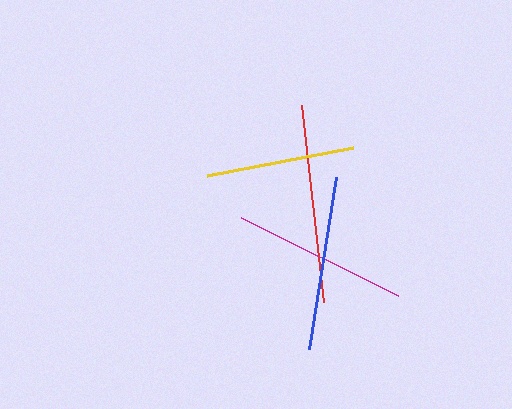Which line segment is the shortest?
The yellow line is the shortest at approximately 149 pixels.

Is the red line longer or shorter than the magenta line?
The red line is longer than the magenta line.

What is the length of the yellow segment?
The yellow segment is approximately 149 pixels long.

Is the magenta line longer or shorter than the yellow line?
The magenta line is longer than the yellow line.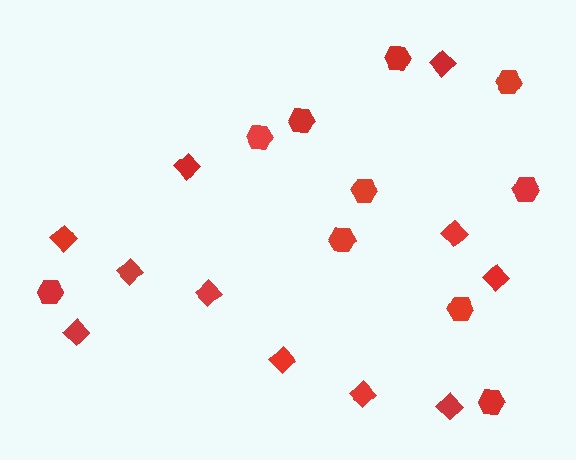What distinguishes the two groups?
There are 2 groups: one group of diamonds (11) and one group of hexagons (10).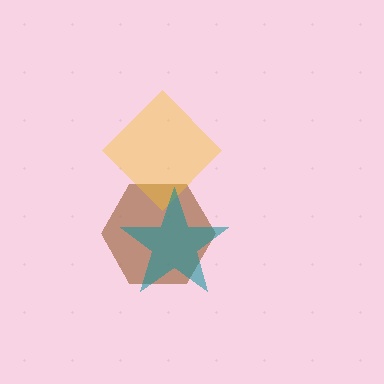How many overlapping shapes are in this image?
There are 3 overlapping shapes in the image.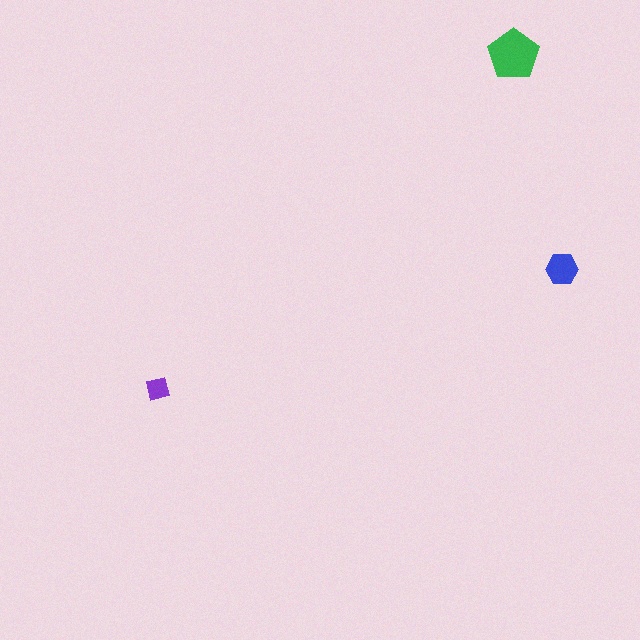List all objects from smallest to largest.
The purple square, the blue hexagon, the green pentagon.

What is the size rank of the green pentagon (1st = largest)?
1st.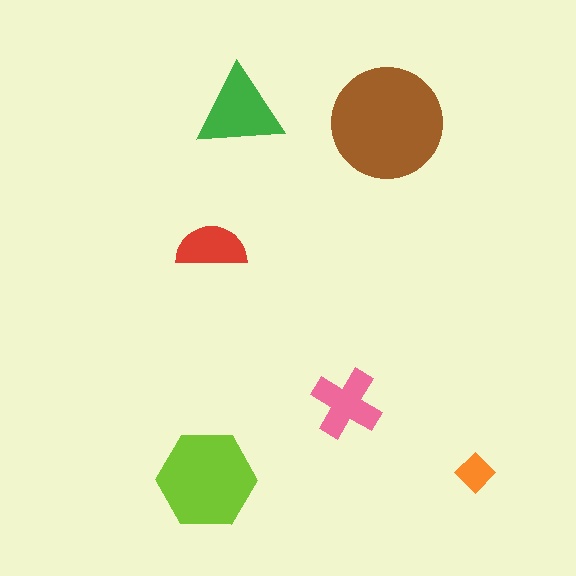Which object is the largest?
The brown circle.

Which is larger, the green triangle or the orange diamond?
The green triangle.